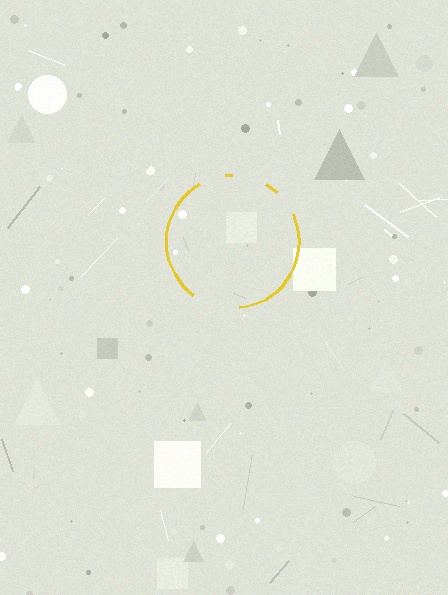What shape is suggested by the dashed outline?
The dashed outline suggests a circle.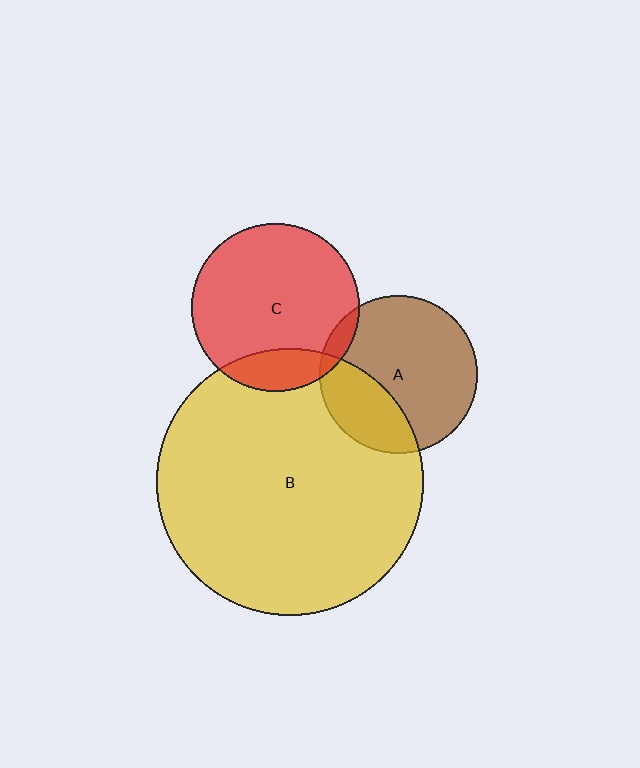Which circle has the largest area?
Circle B (yellow).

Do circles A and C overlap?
Yes.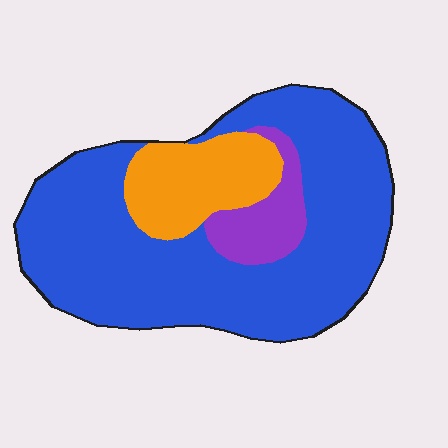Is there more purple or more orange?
Orange.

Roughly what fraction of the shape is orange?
Orange covers 17% of the shape.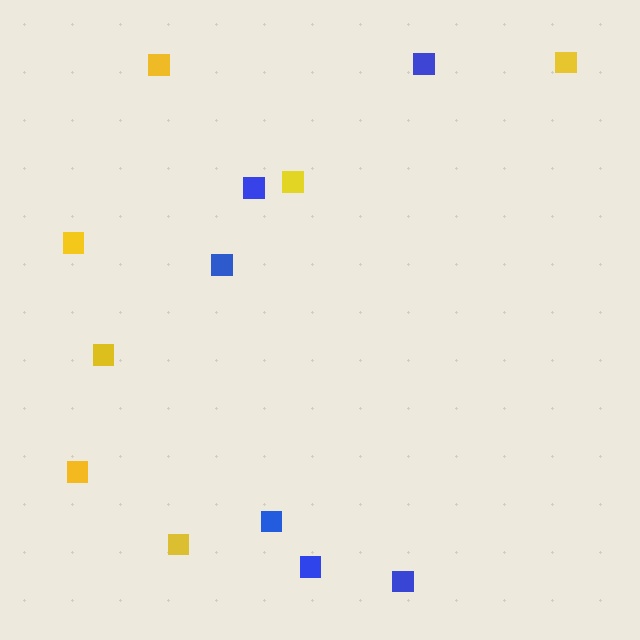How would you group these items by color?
There are 2 groups: one group of blue squares (6) and one group of yellow squares (7).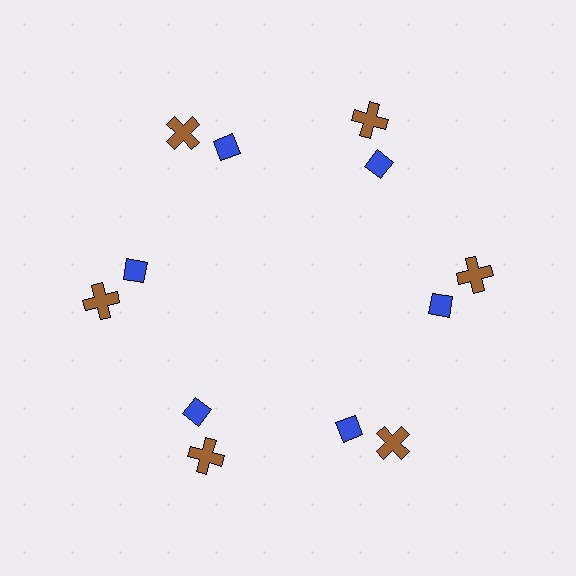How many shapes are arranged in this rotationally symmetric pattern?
There are 12 shapes, arranged in 6 groups of 2.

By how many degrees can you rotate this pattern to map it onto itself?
The pattern maps onto itself every 60 degrees of rotation.